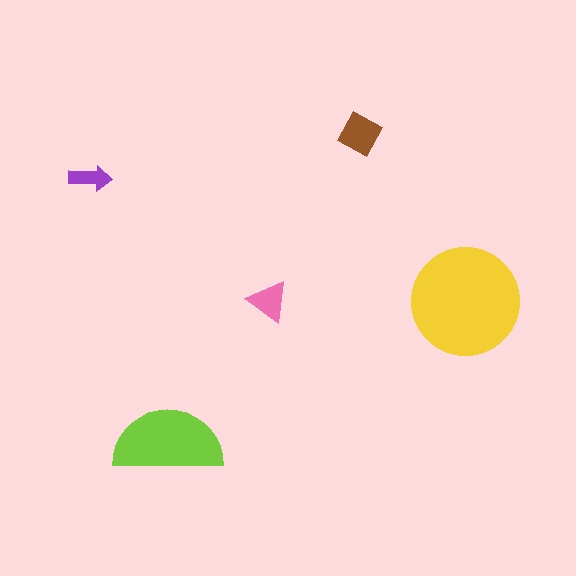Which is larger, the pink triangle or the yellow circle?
The yellow circle.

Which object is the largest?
The yellow circle.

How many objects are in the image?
There are 5 objects in the image.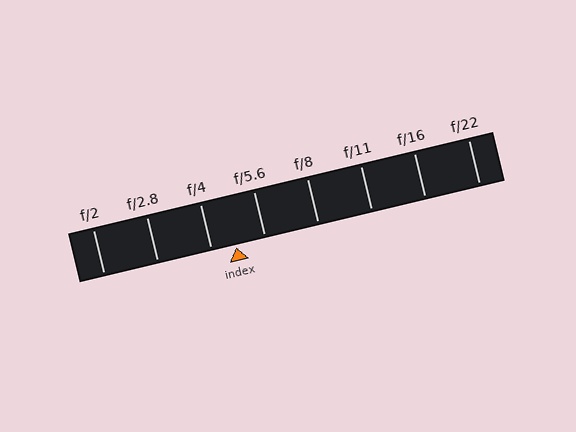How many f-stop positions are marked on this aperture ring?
There are 8 f-stop positions marked.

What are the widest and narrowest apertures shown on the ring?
The widest aperture shown is f/2 and the narrowest is f/22.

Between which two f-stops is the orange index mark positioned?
The index mark is between f/4 and f/5.6.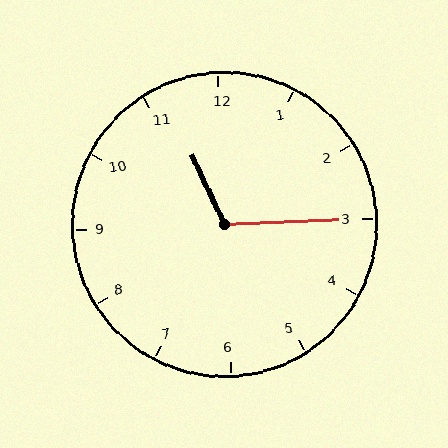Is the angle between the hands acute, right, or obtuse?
It is obtuse.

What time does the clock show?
11:15.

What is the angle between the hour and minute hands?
Approximately 112 degrees.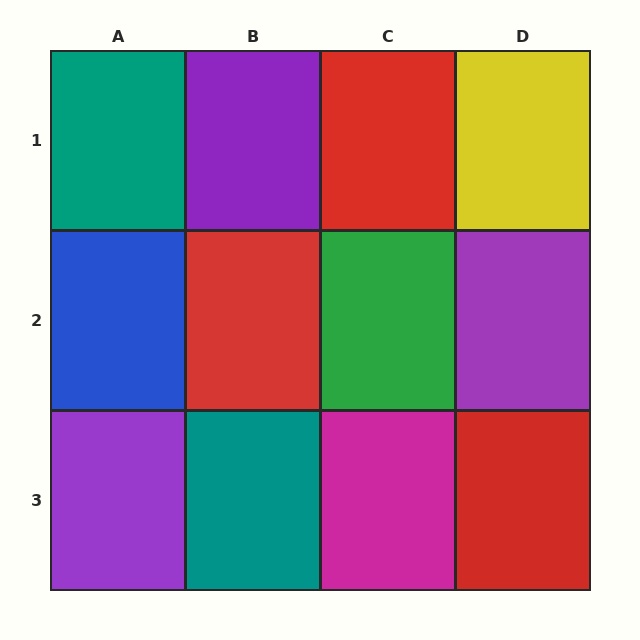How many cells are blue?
1 cell is blue.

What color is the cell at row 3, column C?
Magenta.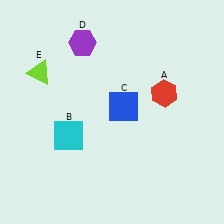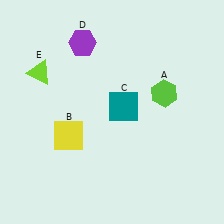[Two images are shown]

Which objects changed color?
A changed from red to lime. B changed from cyan to yellow. C changed from blue to teal.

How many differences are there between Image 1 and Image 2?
There are 3 differences between the two images.